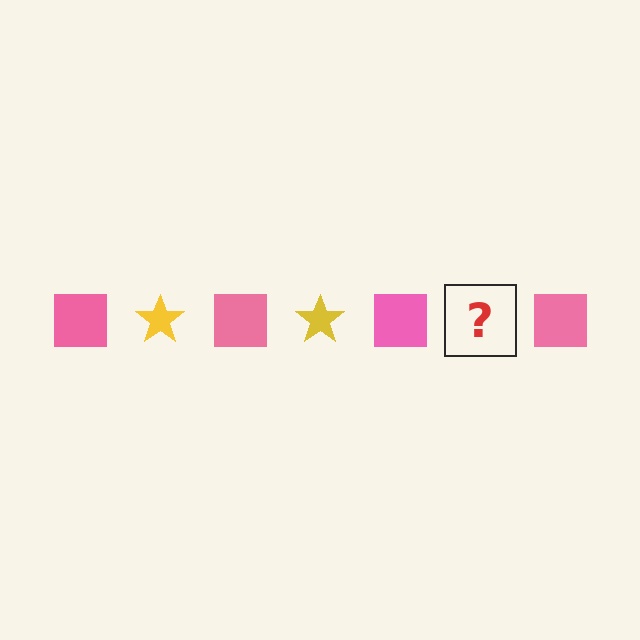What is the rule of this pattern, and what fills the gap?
The rule is that the pattern alternates between pink square and yellow star. The gap should be filled with a yellow star.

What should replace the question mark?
The question mark should be replaced with a yellow star.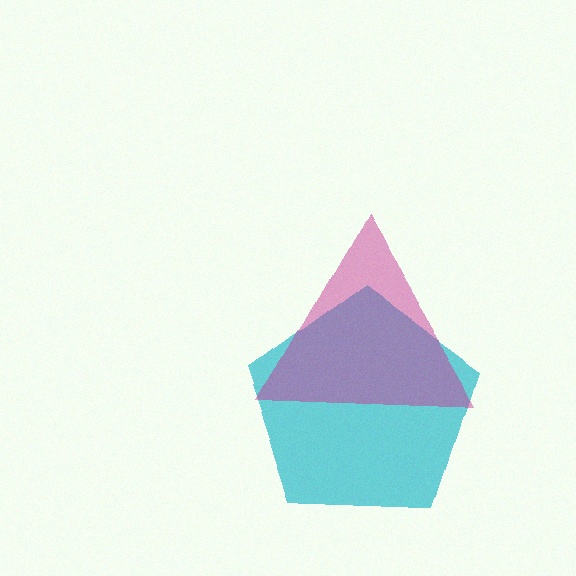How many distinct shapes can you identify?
There are 2 distinct shapes: a cyan pentagon, a magenta triangle.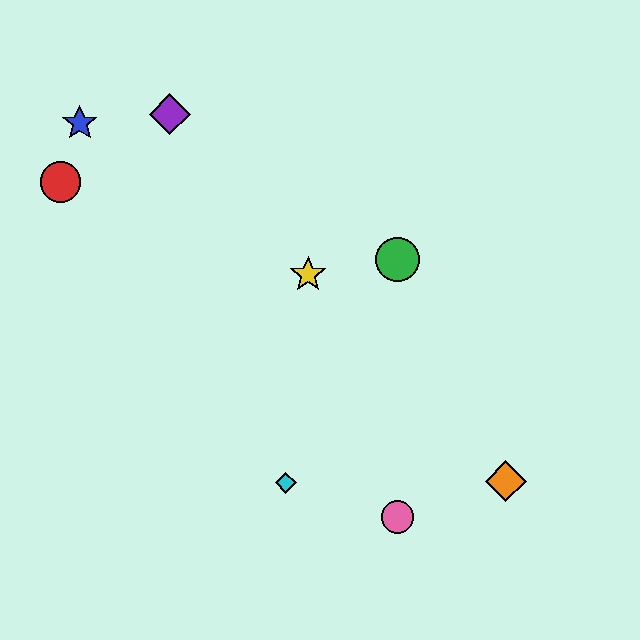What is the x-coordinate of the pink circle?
The pink circle is at x≈397.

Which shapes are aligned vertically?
The green circle, the pink circle are aligned vertically.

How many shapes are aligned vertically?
2 shapes (the green circle, the pink circle) are aligned vertically.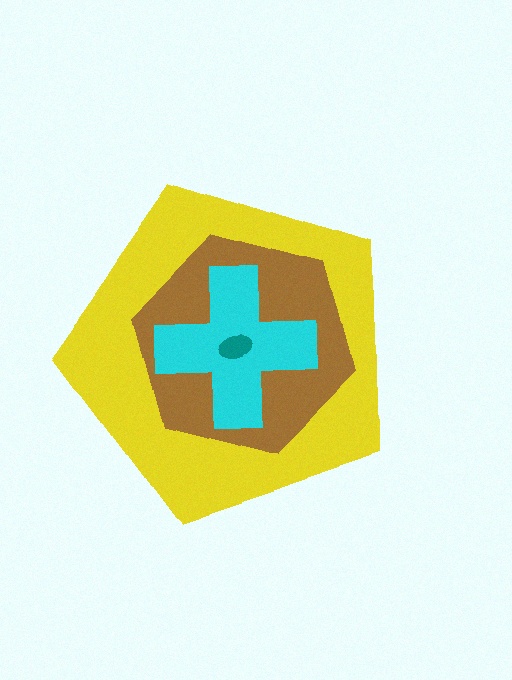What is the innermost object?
The teal ellipse.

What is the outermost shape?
The yellow pentagon.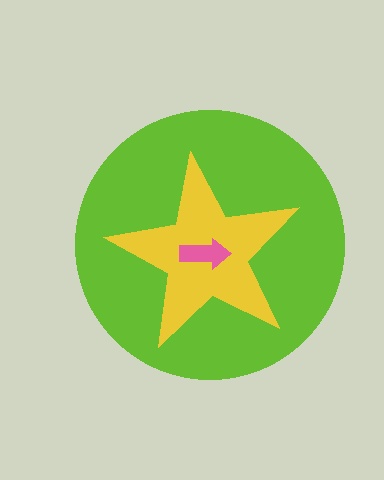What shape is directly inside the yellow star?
The pink arrow.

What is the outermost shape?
The lime circle.